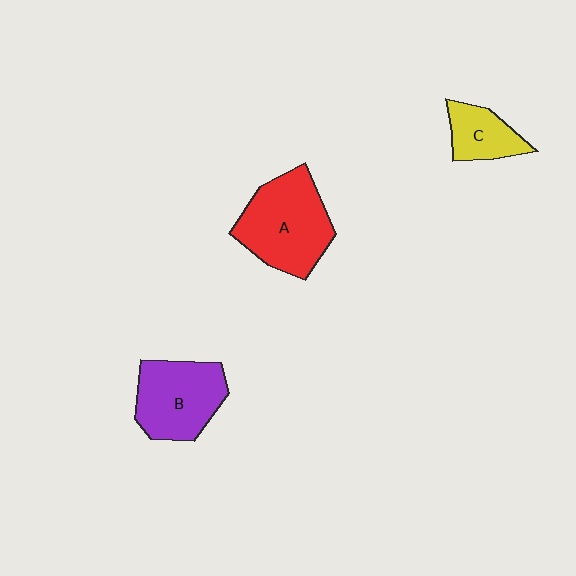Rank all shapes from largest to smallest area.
From largest to smallest: A (red), B (purple), C (yellow).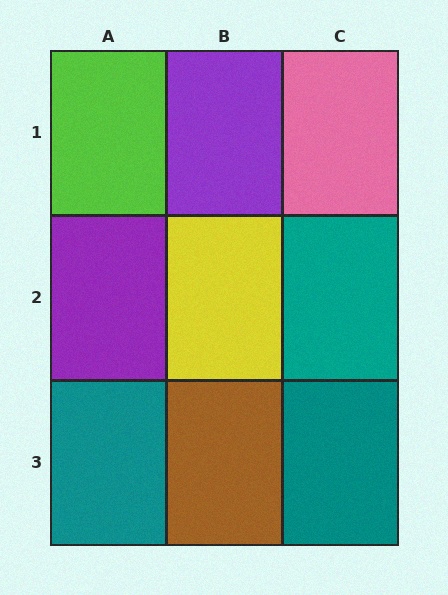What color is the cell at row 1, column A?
Lime.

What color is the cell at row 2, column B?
Yellow.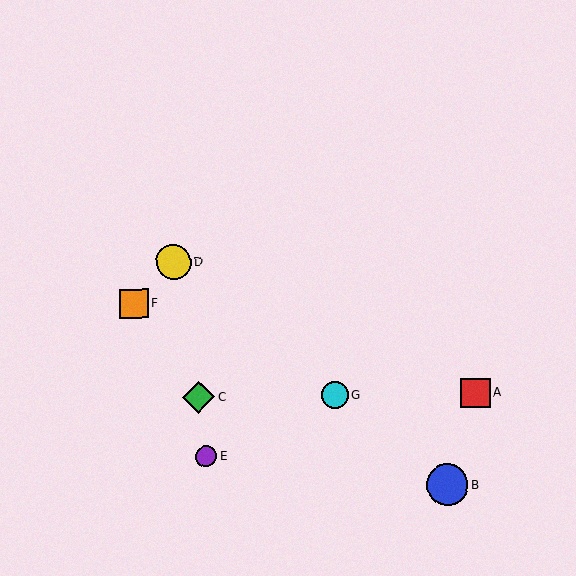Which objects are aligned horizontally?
Objects A, C, G are aligned horizontally.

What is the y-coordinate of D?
Object D is at y≈262.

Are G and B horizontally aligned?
No, G is at y≈395 and B is at y≈485.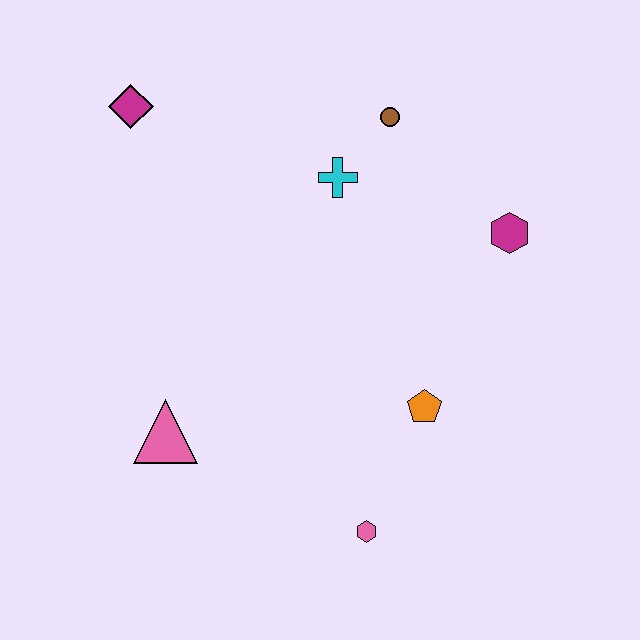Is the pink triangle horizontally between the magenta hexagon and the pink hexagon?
No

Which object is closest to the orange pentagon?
The pink hexagon is closest to the orange pentagon.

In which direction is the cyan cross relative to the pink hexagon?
The cyan cross is above the pink hexagon.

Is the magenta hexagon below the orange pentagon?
No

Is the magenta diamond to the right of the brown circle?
No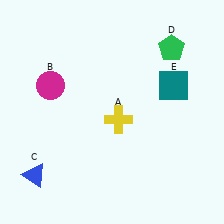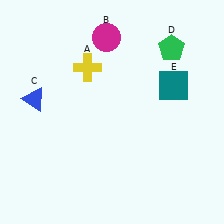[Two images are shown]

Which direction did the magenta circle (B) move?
The magenta circle (B) moved right.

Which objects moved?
The objects that moved are: the yellow cross (A), the magenta circle (B), the blue triangle (C).